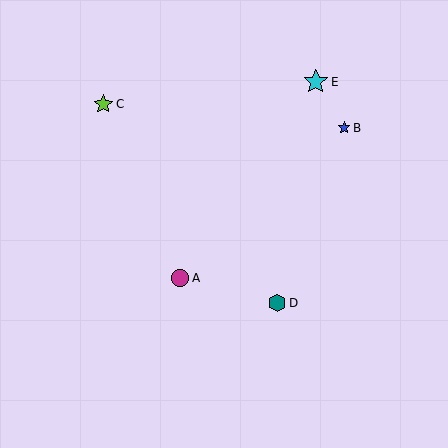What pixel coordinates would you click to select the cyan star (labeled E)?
Click at (316, 82) to select the cyan star E.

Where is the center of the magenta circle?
The center of the magenta circle is at (180, 278).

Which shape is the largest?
The cyan star (labeled E) is the largest.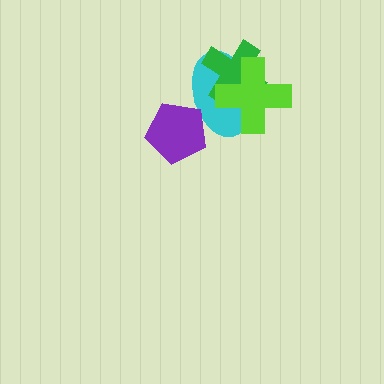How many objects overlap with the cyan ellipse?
3 objects overlap with the cyan ellipse.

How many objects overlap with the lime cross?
2 objects overlap with the lime cross.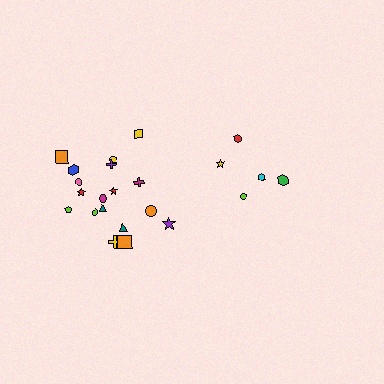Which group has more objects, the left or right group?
The left group.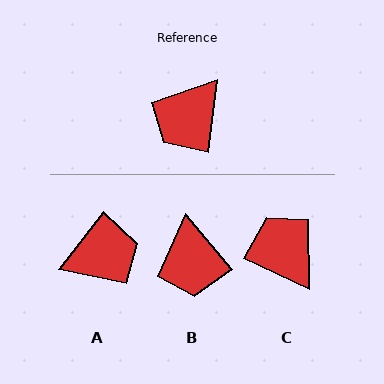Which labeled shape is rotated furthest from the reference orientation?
A, about 149 degrees away.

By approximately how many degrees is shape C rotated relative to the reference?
Approximately 108 degrees clockwise.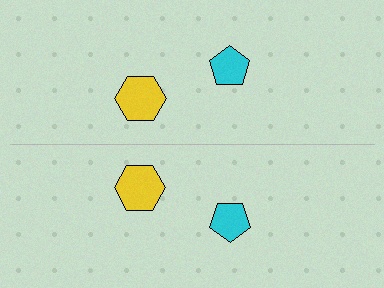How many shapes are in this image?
There are 4 shapes in this image.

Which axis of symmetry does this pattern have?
The pattern has a horizontal axis of symmetry running through the center of the image.